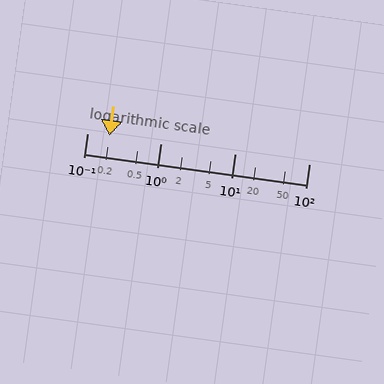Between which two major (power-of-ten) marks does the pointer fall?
The pointer is between 0.1 and 1.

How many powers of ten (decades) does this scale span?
The scale spans 3 decades, from 0.1 to 100.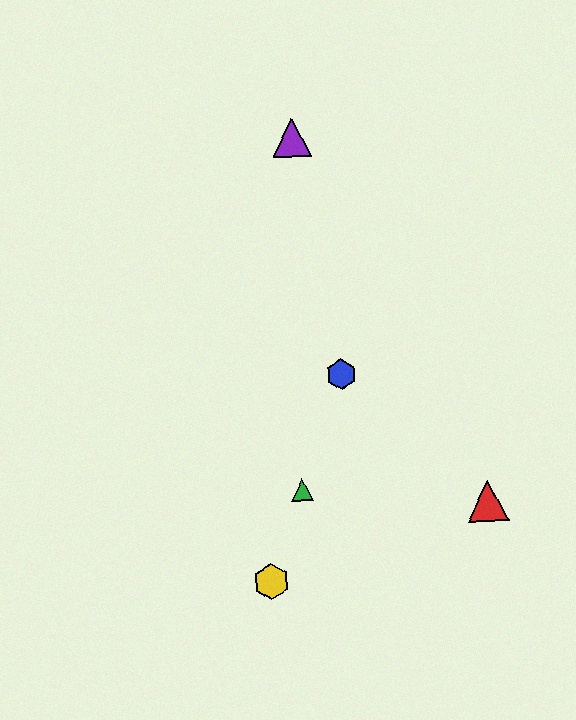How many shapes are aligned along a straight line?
3 shapes (the blue hexagon, the green triangle, the yellow hexagon) are aligned along a straight line.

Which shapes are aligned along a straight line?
The blue hexagon, the green triangle, the yellow hexagon are aligned along a straight line.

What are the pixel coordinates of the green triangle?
The green triangle is at (302, 490).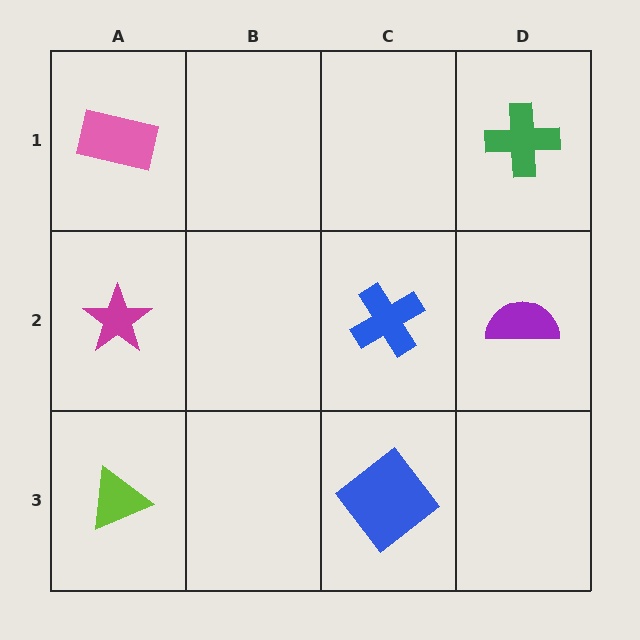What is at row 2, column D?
A purple semicircle.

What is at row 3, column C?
A blue diamond.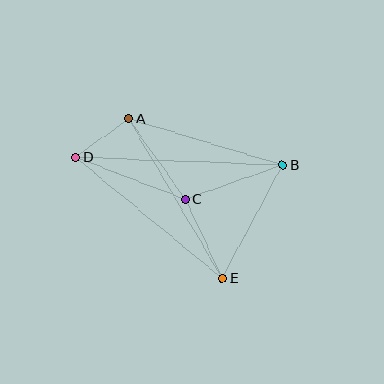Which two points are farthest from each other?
Points B and D are farthest from each other.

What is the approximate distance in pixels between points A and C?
The distance between A and C is approximately 98 pixels.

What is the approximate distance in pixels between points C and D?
The distance between C and D is approximately 117 pixels.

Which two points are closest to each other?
Points A and D are closest to each other.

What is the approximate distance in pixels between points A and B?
The distance between A and B is approximately 161 pixels.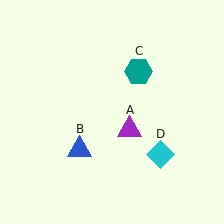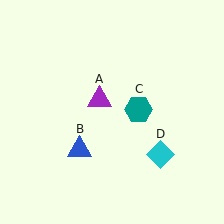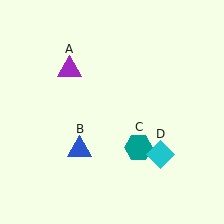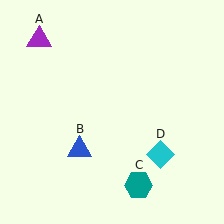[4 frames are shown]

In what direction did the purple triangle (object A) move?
The purple triangle (object A) moved up and to the left.